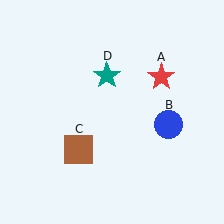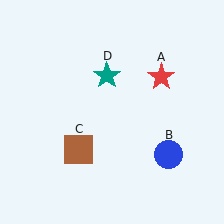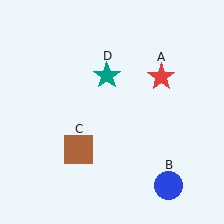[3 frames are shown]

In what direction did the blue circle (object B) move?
The blue circle (object B) moved down.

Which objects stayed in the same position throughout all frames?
Red star (object A) and brown square (object C) and teal star (object D) remained stationary.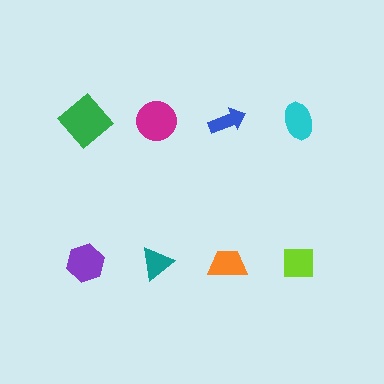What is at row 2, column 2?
A teal triangle.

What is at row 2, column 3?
An orange trapezoid.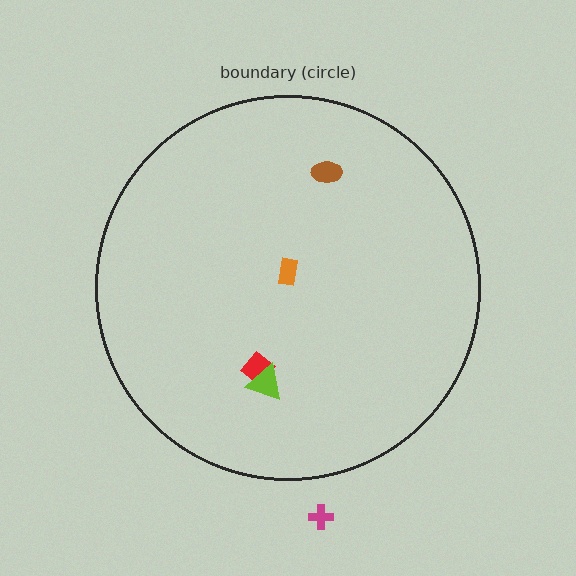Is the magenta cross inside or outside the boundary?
Outside.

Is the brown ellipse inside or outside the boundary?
Inside.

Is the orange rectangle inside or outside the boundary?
Inside.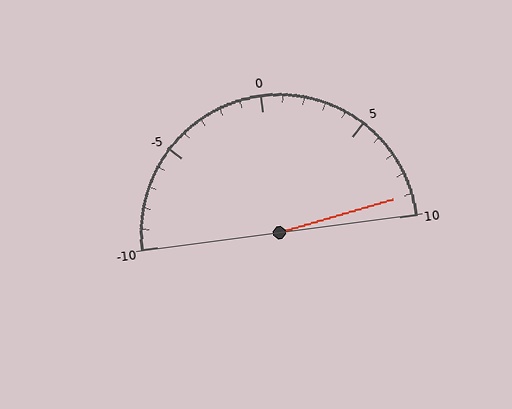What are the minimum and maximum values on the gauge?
The gauge ranges from -10 to 10.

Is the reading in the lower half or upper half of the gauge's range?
The reading is in the upper half of the range (-10 to 10).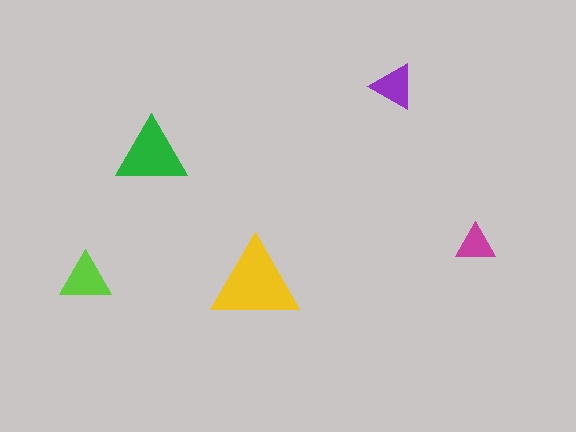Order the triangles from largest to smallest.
the yellow one, the green one, the lime one, the purple one, the magenta one.